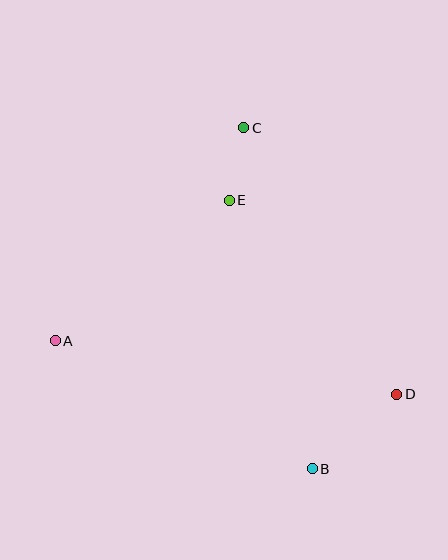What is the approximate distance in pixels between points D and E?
The distance between D and E is approximately 256 pixels.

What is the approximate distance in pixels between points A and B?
The distance between A and B is approximately 287 pixels.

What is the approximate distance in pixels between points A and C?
The distance between A and C is approximately 284 pixels.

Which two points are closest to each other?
Points C and E are closest to each other.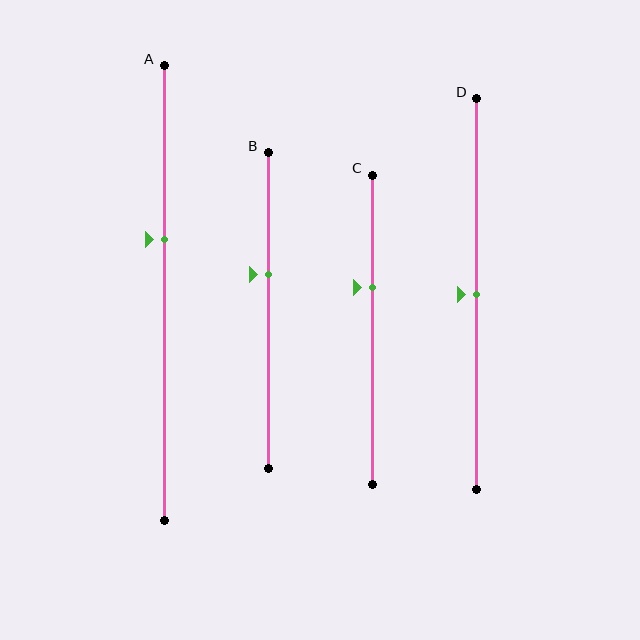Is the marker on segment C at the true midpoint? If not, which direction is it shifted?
No, the marker on segment C is shifted upward by about 14% of the segment length.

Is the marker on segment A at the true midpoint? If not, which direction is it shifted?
No, the marker on segment A is shifted upward by about 12% of the segment length.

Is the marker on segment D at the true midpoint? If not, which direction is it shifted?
Yes, the marker on segment D is at the true midpoint.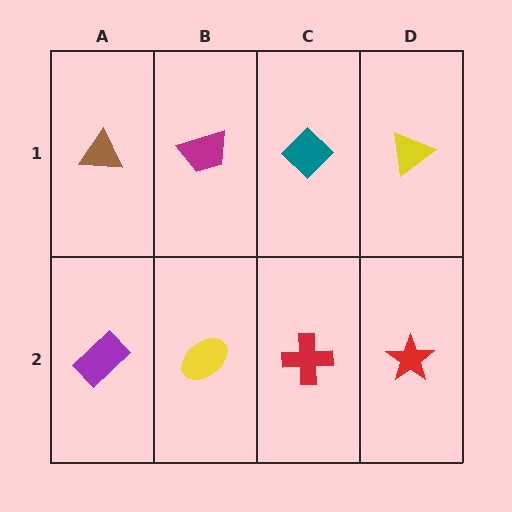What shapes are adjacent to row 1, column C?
A red cross (row 2, column C), a magenta trapezoid (row 1, column B), a yellow triangle (row 1, column D).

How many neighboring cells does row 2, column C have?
3.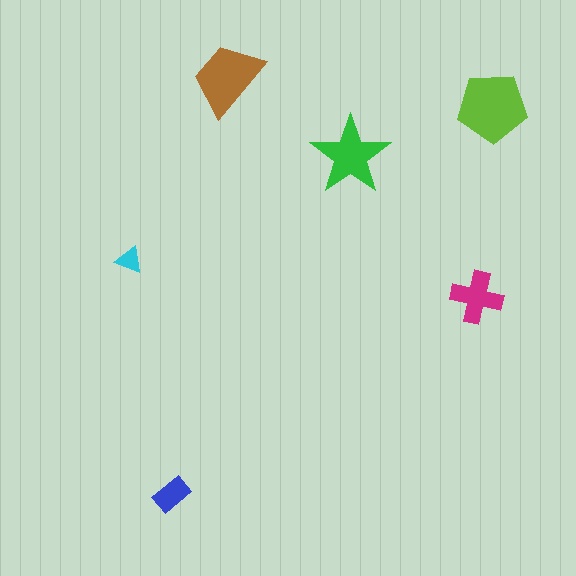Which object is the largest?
The lime pentagon.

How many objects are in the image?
There are 6 objects in the image.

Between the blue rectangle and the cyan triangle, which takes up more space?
The blue rectangle.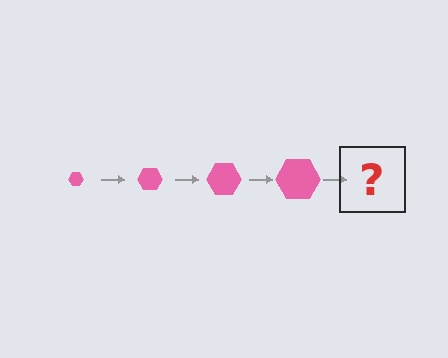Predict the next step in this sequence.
The next step is a pink hexagon, larger than the previous one.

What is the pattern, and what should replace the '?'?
The pattern is that the hexagon gets progressively larger each step. The '?' should be a pink hexagon, larger than the previous one.